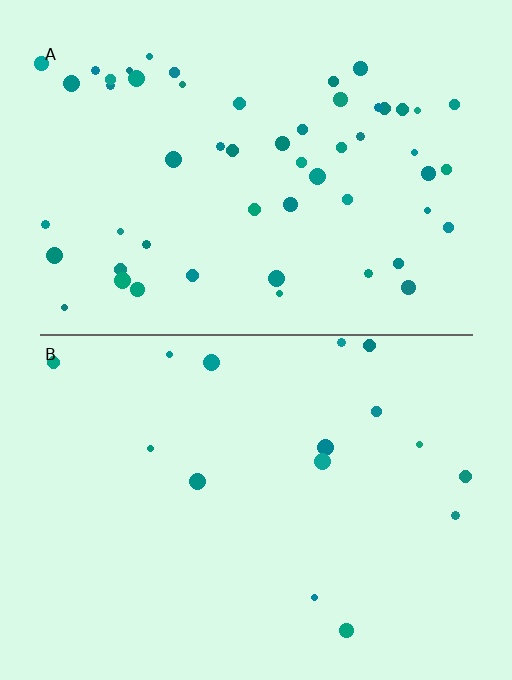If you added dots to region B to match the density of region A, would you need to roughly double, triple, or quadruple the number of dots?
Approximately triple.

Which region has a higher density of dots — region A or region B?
A (the top).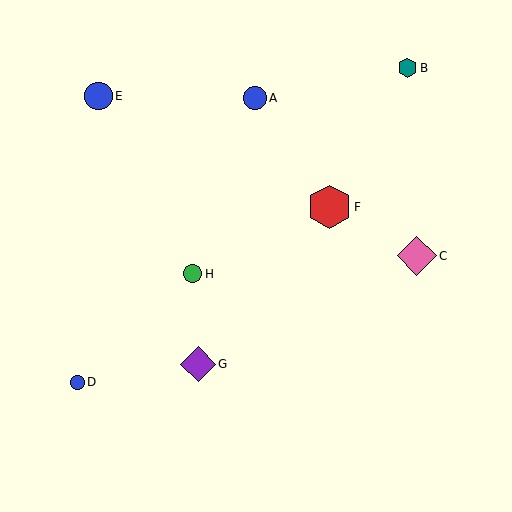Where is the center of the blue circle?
The center of the blue circle is at (99, 96).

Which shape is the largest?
The red hexagon (labeled F) is the largest.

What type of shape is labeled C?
Shape C is a pink diamond.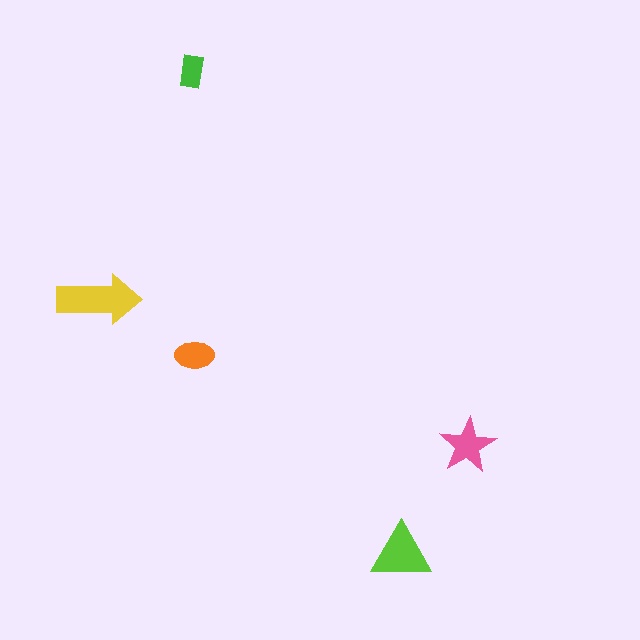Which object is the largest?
The yellow arrow.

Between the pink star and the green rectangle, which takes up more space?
The pink star.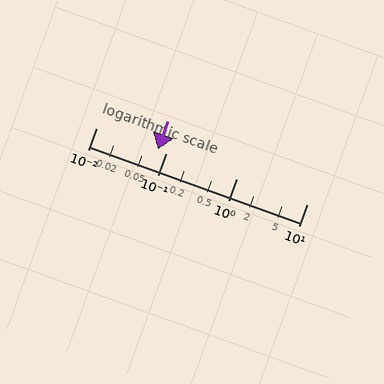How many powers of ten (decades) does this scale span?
The scale spans 3 decades, from 0.01 to 10.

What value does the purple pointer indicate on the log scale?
The pointer indicates approximately 0.075.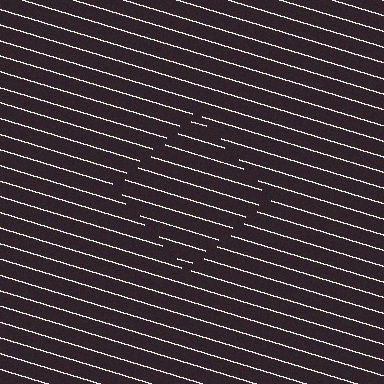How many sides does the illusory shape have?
4 sides — the line-ends trace a square.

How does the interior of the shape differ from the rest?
The interior of the shape contains the same grating, shifted by half a period — the contour is defined by the phase discontinuity where line-ends from the inner and outer gratings abut.